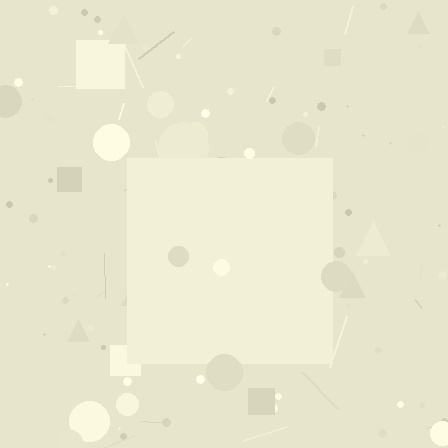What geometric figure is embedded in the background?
A square is embedded in the background.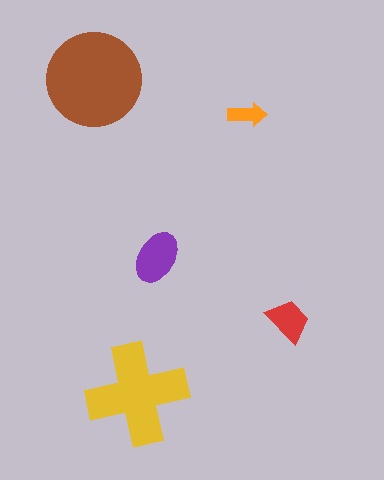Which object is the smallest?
The orange arrow.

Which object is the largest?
The brown circle.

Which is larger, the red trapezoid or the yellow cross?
The yellow cross.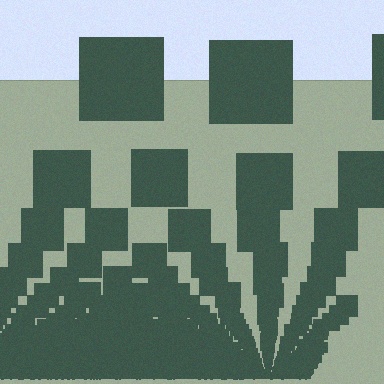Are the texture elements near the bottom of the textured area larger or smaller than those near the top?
Smaller. The gradient is inverted — elements near the bottom are smaller and denser.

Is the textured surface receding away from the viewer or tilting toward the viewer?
The surface appears to tilt toward the viewer. Texture elements get larger and sparser toward the top.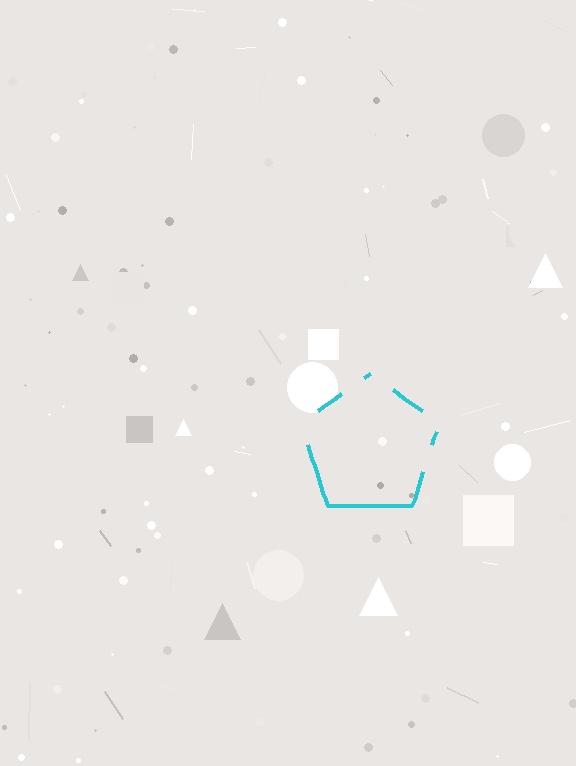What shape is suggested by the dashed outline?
The dashed outline suggests a pentagon.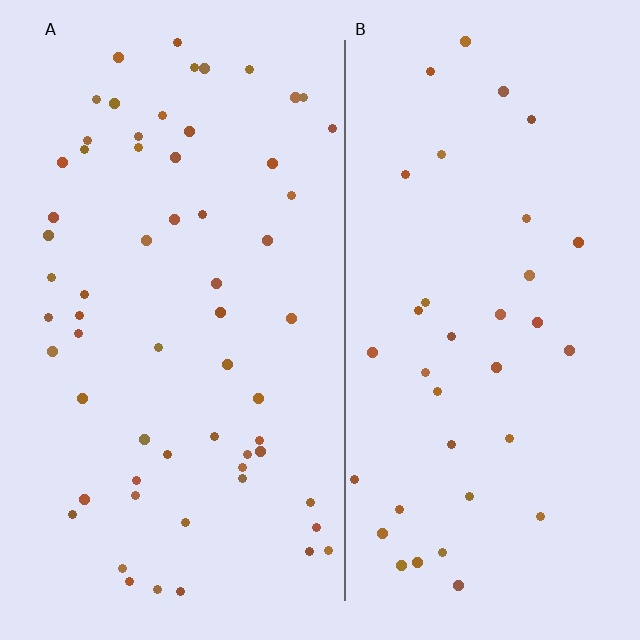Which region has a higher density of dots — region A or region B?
A (the left).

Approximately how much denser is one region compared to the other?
Approximately 1.7× — region A over region B.